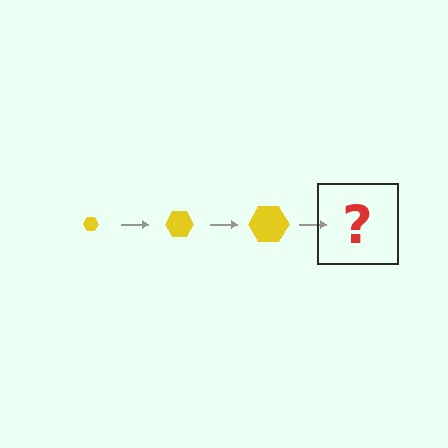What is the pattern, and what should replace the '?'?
The pattern is that the hexagon gets progressively larger each step. The '?' should be a yellow hexagon, larger than the previous one.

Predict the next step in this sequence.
The next step is a yellow hexagon, larger than the previous one.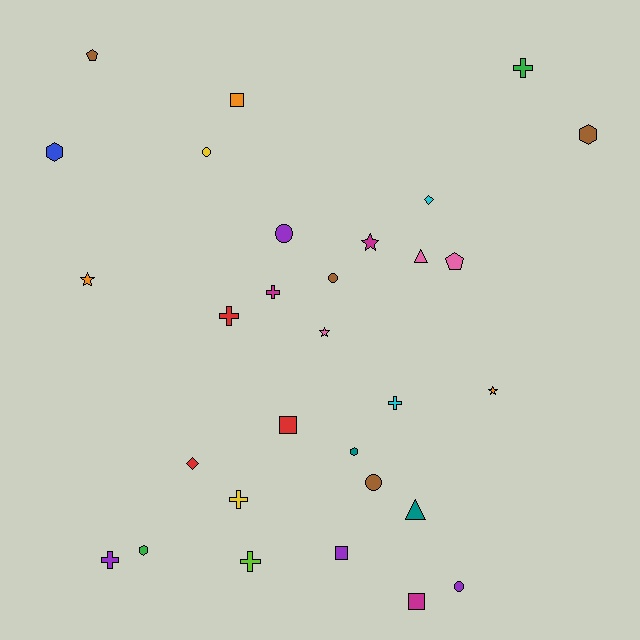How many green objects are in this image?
There are 2 green objects.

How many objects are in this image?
There are 30 objects.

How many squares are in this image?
There are 4 squares.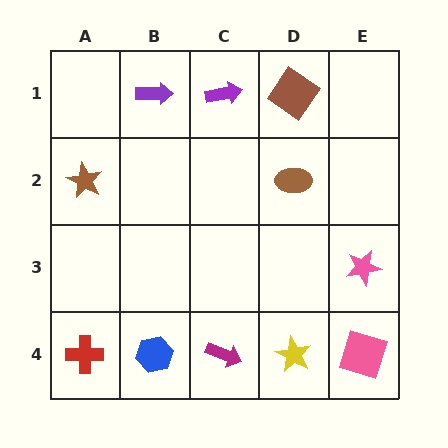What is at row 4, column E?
A pink square.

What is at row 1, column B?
A purple arrow.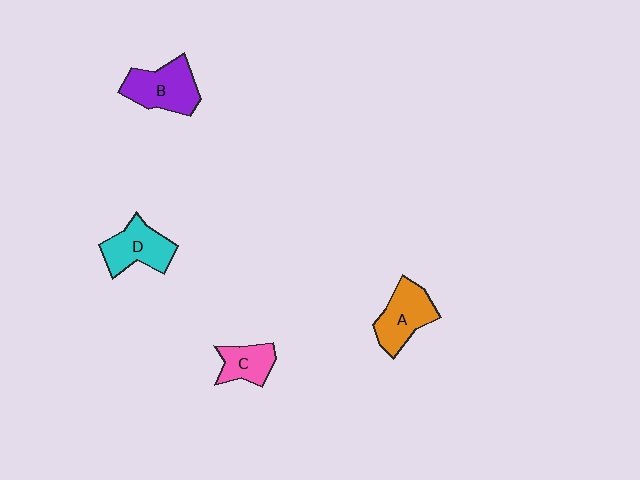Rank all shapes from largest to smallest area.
From largest to smallest: B (purple), A (orange), D (cyan), C (pink).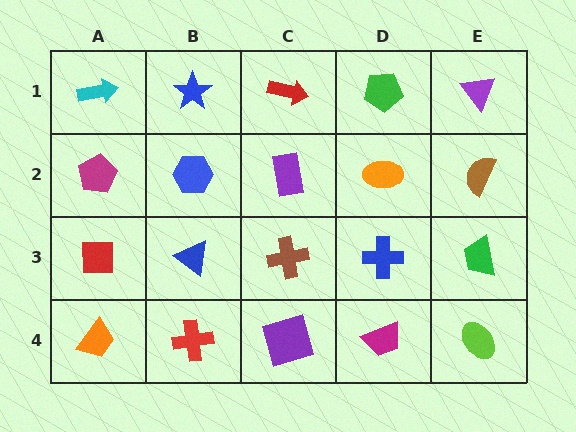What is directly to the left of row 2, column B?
A magenta pentagon.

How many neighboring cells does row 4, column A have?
2.